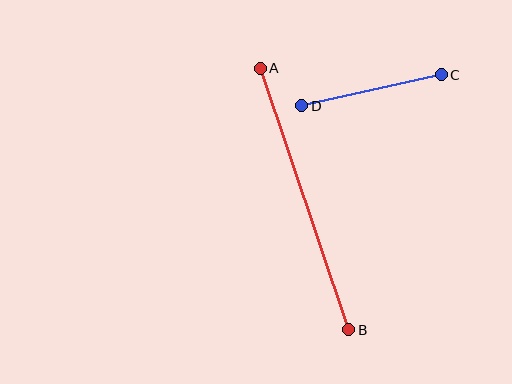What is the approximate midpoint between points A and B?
The midpoint is at approximately (304, 199) pixels.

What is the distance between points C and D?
The distance is approximately 143 pixels.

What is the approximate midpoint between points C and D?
The midpoint is at approximately (372, 90) pixels.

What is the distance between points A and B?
The distance is approximately 277 pixels.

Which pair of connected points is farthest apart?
Points A and B are farthest apart.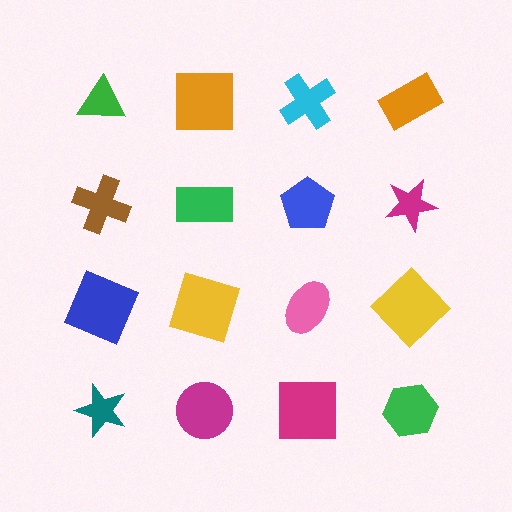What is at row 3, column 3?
A pink ellipse.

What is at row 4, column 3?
A magenta square.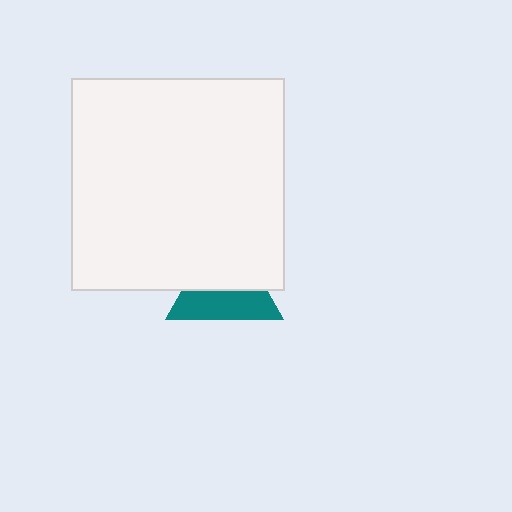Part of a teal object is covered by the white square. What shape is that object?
It is a triangle.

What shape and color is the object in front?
The object in front is a white square.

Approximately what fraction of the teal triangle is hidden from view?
Roughly 53% of the teal triangle is hidden behind the white square.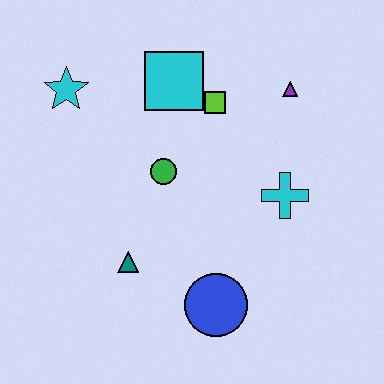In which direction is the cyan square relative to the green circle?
The cyan square is above the green circle.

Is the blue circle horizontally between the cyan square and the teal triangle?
No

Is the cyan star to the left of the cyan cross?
Yes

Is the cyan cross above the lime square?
No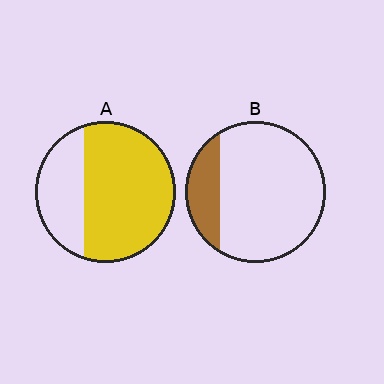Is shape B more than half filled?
No.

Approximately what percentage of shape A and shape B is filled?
A is approximately 70% and B is approximately 20%.